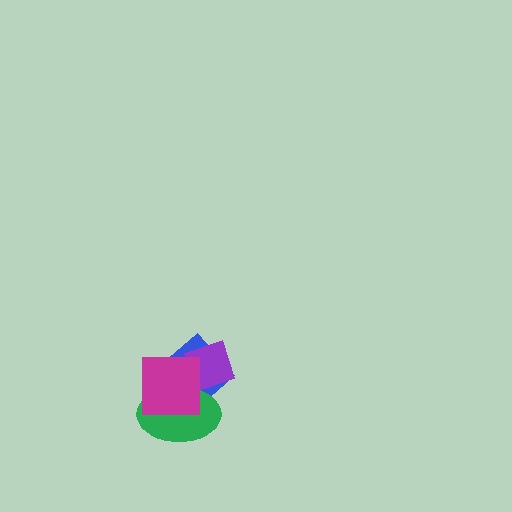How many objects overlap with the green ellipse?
3 objects overlap with the green ellipse.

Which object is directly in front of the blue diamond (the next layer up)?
The purple diamond is directly in front of the blue diamond.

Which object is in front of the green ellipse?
The magenta square is in front of the green ellipse.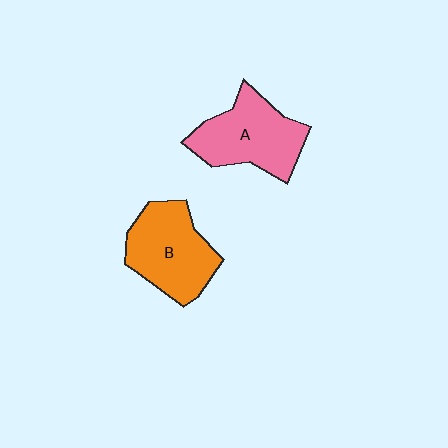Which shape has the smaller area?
Shape B (orange).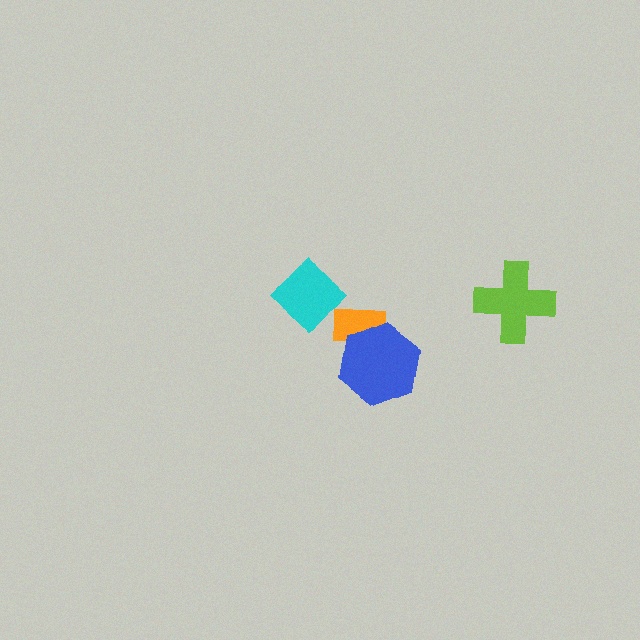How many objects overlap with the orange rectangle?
1 object overlaps with the orange rectangle.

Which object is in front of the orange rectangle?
The blue hexagon is in front of the orange rectangle.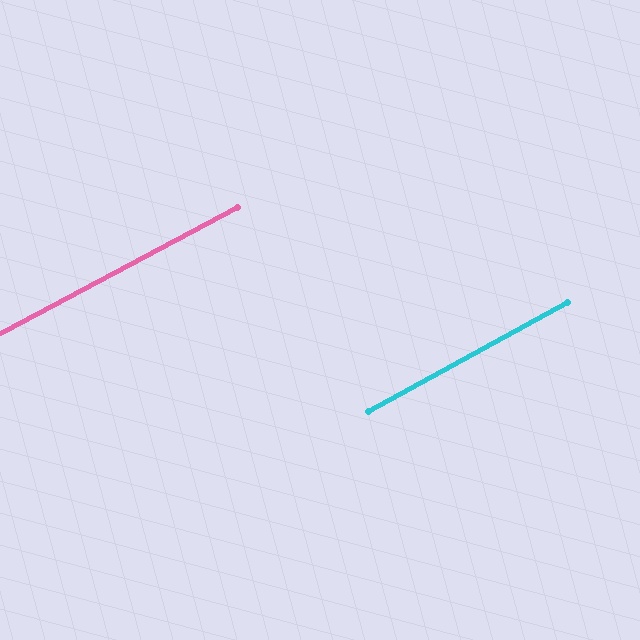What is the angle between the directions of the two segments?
Approximately 1 degree.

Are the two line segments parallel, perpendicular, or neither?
Parallel — their directions differ by only 0.6°.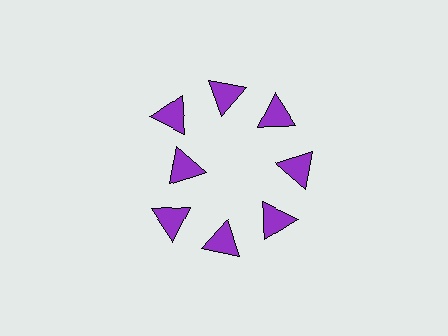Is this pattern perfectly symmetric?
No. The 8 purple triangles are arranged in a ring, but one element near the 9 o'clock position is pulled inward toward the center, breaking the 8-fold rotational symmetry.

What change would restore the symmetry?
The symmetry would be restored by moving it outward, back onto the ring so that all 8 triangles sit at equal angles and equal distance from the center.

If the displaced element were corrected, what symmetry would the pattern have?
It would have 8-fold rotational symmetry — the pattern would map onto itself every 45 degrees.